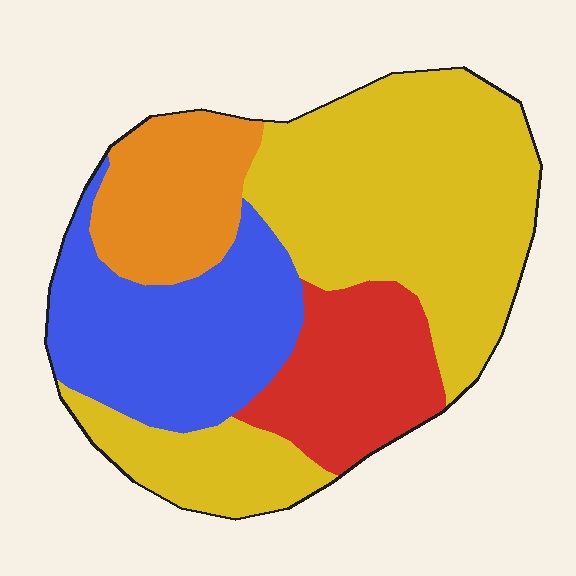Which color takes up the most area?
Yellow, at roughly 45%.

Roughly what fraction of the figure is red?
Red takes up about one sixth (1/6) of the figure.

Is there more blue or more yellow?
Yellow.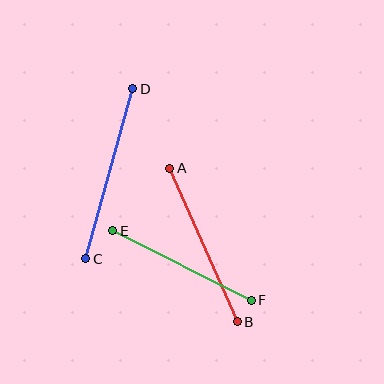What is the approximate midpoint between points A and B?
The midpoint is at approximately (203, 245) pixels.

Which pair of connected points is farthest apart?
Points C and D are farthest apart.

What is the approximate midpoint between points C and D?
The midpoint is at approximately (109, 174) pixels.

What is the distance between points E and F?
The distance is approximately 155 pixels.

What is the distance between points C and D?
The distance is approximately 176 pixels.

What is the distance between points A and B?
The distance is approximately 168 pixels.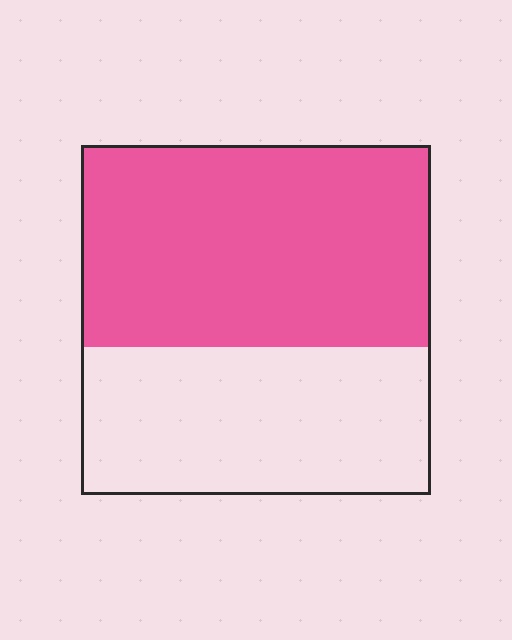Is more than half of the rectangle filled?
Yes.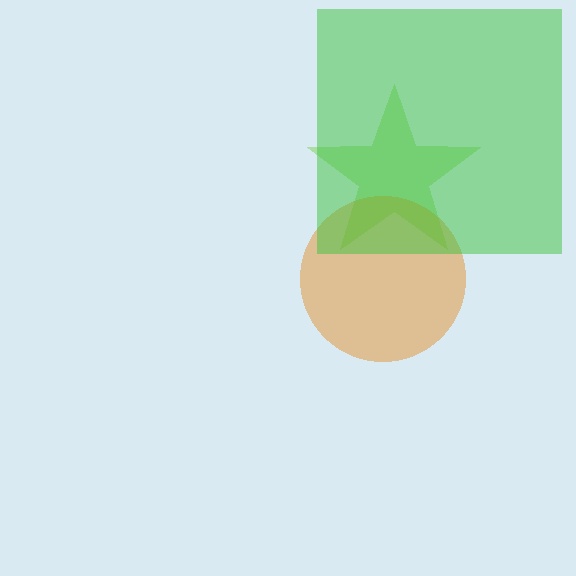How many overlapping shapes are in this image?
There are 3 overlapping shapes in the image.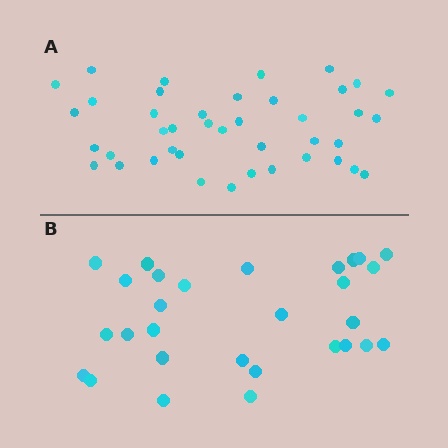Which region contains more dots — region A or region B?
Region A (the top region) has more dots.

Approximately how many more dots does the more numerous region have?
Region A has roughly 12 or so more dots than region B.